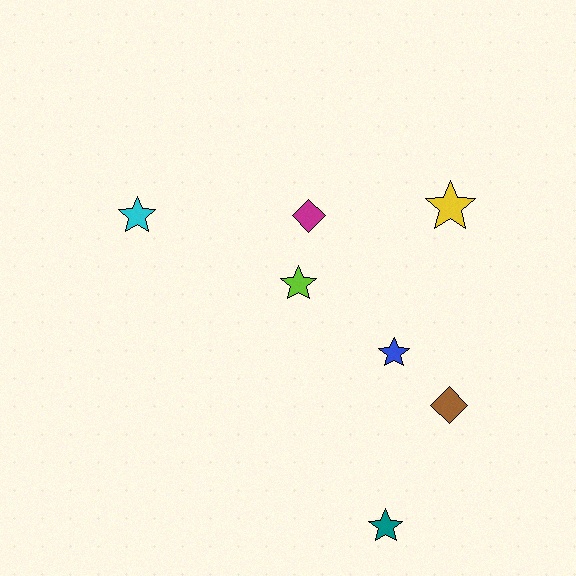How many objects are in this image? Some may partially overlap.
There are 7 objects.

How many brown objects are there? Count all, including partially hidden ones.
There is 1 brown object.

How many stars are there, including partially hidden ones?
There are 5 stars.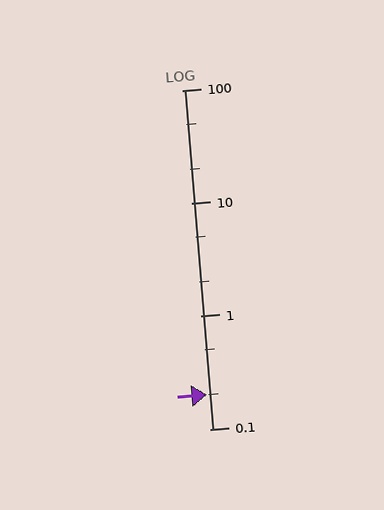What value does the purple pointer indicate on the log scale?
The pointer indicates approximately 0.2.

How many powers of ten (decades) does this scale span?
The scale spans 3 decades, from 0.1 to 100.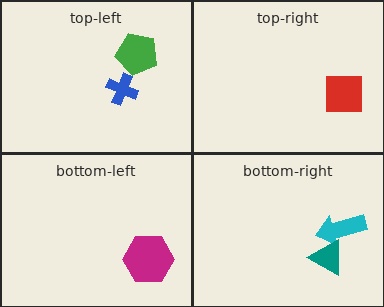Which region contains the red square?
The top-right region.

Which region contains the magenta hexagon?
The bottom-left region.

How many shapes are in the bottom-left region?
1.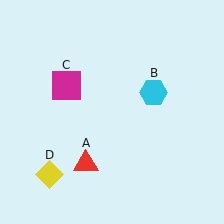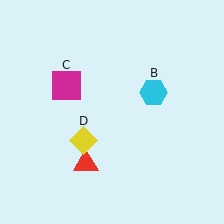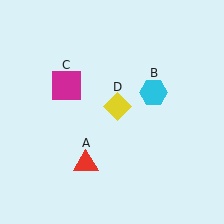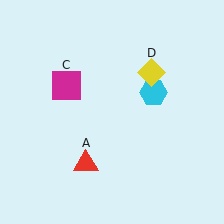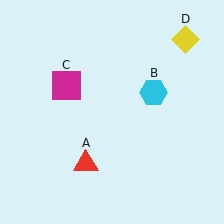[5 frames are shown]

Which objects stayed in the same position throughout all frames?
Red triangle (object A) and cyan hexagon (object B) and magenta square (object C) remained stationary.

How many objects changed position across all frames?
1 object changed position: yellow diamond (object D).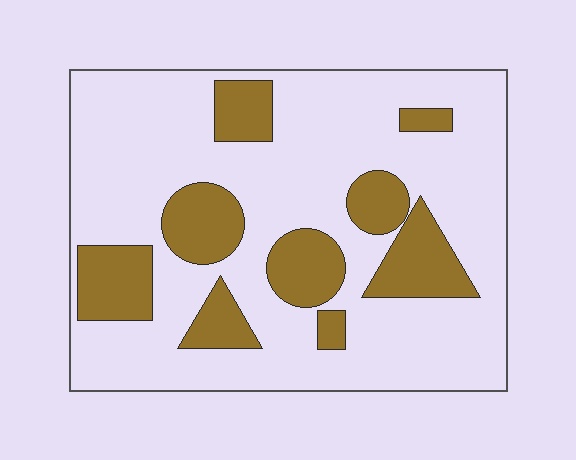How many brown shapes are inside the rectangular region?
9.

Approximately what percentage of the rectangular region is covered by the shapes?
Approximately 25%.